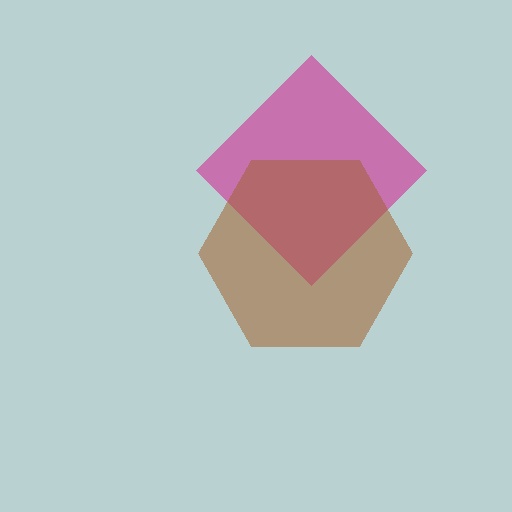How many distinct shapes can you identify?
There are 2 distinct shapes: a magenta diamond, a brown hexagon.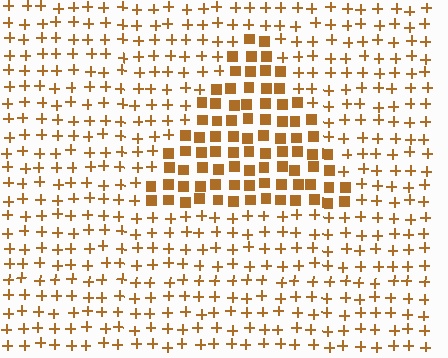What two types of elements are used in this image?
The image uses squares inside the triangle region and plus signs outside it.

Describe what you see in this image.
The image is filled with small brown elements arranged in a uniform grid. A triangle-shaped region contains squares, while the surrounding area contains plus signs. The boundary is defined purely by the change in element shape.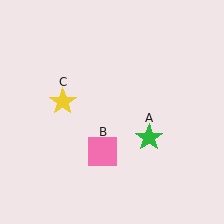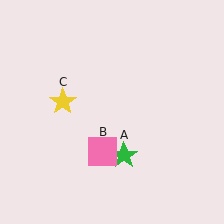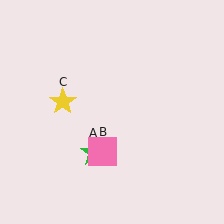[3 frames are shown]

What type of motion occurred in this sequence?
The green star (object A) rotated clockwise around the center of the scene.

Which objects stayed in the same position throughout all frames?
Pink square (object B) and yellow star (object C) remained stationary.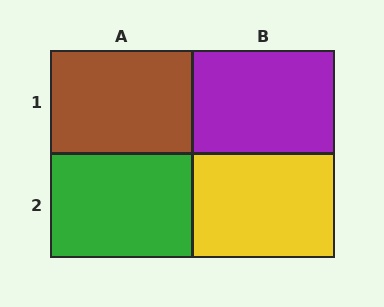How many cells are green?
1 cell is green.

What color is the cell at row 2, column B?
Yellow.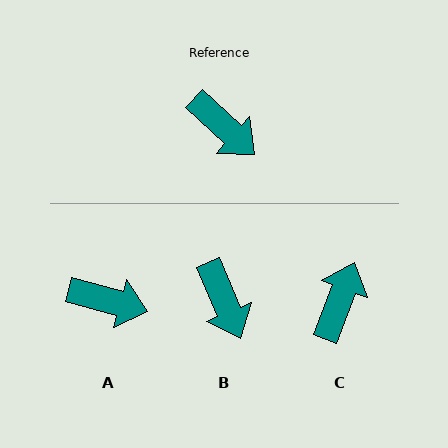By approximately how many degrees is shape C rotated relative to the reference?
Approximately 112 degrees counter-clockwise.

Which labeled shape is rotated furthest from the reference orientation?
C, about 112 degrees away.